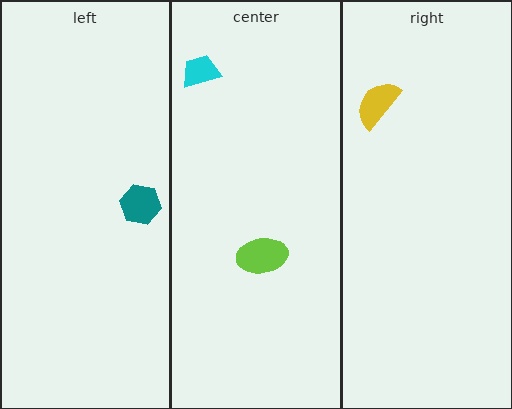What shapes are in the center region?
The cyan trapezoid, the lime ellipse.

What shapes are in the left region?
The teal hexagon.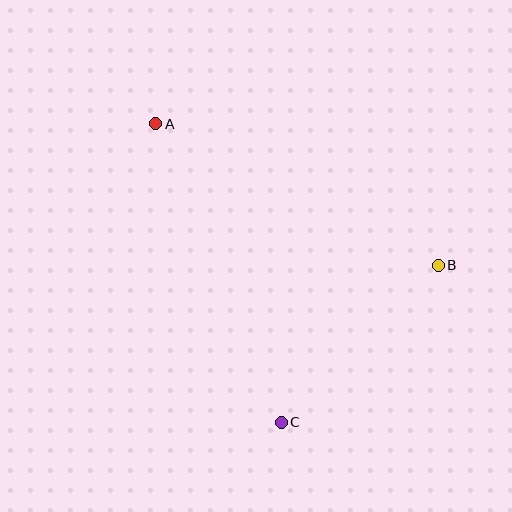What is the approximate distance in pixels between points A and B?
The distance between A and B is approximately 316 pixels.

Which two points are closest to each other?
Points B and C are closest to each other.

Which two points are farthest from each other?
Points A and C are farthest from each other.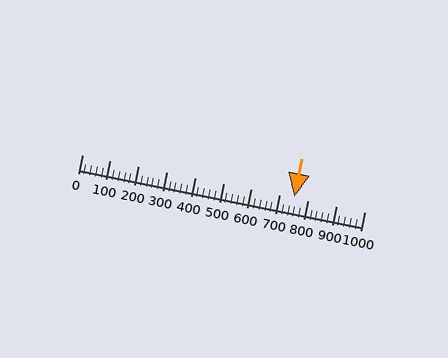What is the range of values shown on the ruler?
The ruler shows values from 0 to 1000.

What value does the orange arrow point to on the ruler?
The orange arrow points to approximately 751.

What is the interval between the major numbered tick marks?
The major tick marks are spaced 100 units apart.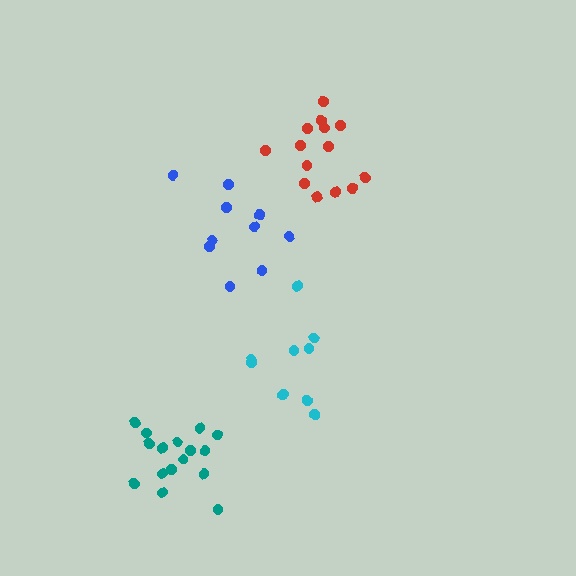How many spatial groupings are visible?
There are 4 spatial groupings.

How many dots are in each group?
Group 1: 10 dots, Group 2: 10 dots, Group 3: 14 dots, Group 4: 16 dots (50 total).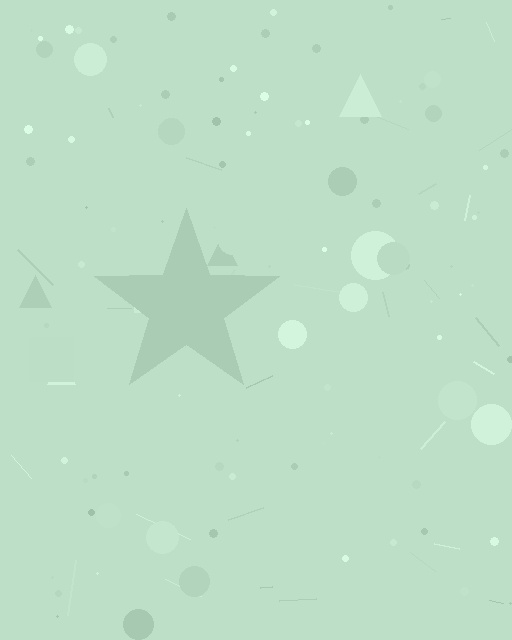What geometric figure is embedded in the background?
A star is embedded in the background.